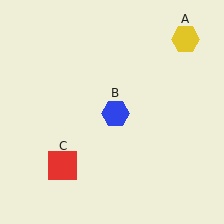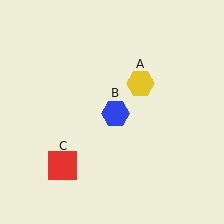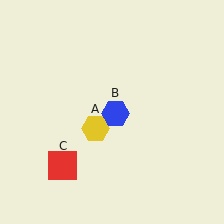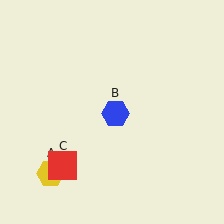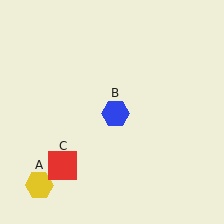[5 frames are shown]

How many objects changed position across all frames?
1 object changed position: yellow hexagon (object A).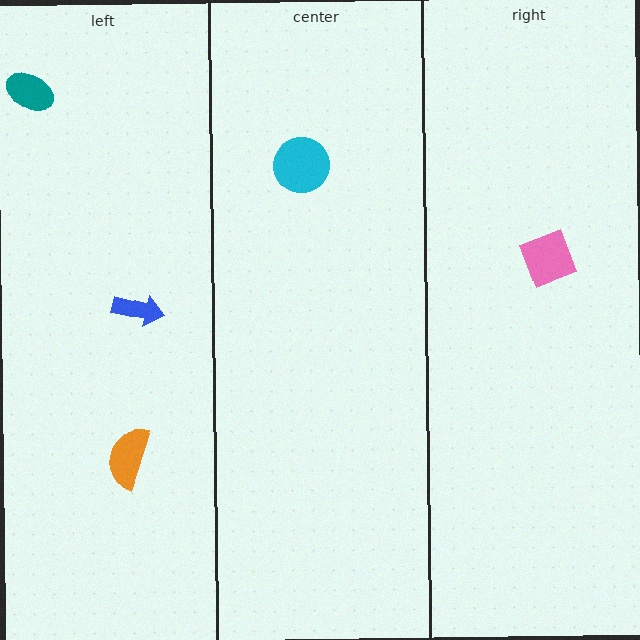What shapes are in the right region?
The pink diamond.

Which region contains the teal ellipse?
The left region.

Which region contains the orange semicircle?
The left region.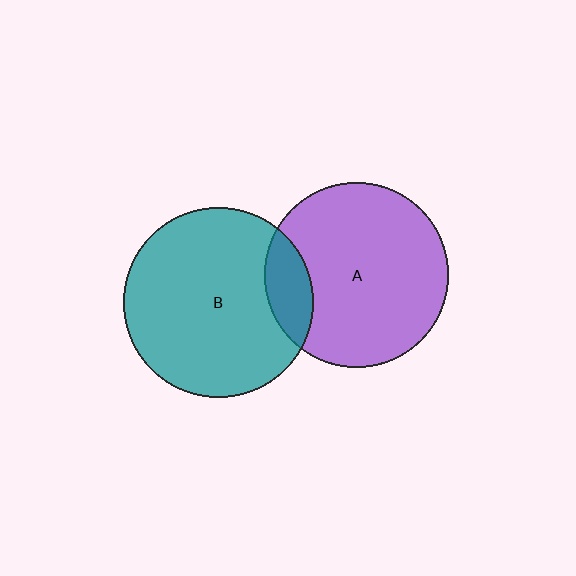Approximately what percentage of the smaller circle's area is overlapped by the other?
Approximately 15%.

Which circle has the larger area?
Circle B (teal).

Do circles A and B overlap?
Yes.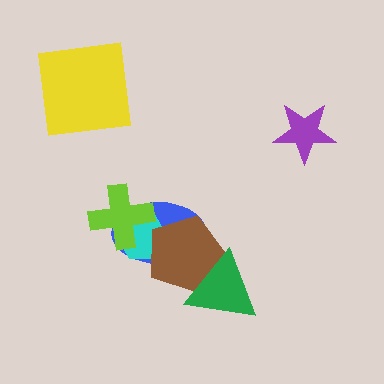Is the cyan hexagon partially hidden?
Yes, it is partially covered by another shape.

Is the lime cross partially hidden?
No, no other shape covers it.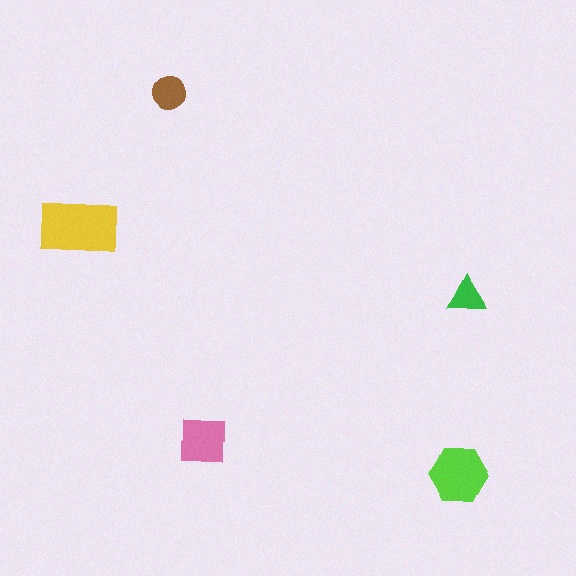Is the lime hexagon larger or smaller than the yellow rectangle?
Smaller.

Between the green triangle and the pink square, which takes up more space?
The pink square.